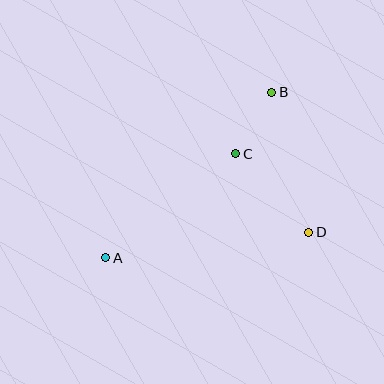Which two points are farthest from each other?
Points A and B are farthest from each other.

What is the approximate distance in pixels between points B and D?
The distance between B and D is approximately 145 pixels.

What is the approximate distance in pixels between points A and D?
The distance between A and D is approximately 204 pixels.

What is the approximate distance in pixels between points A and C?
The distance between A and C is approximately 166 pixels.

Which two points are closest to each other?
Points B and C are closest to each other.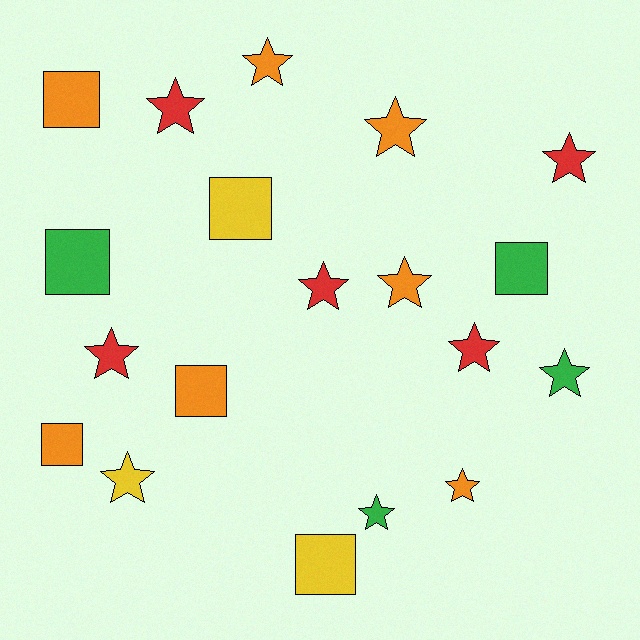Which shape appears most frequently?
Star, with 12 objects.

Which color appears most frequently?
Orange, with 7 objects.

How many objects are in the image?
There are 19 objects.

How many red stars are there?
There are 5 red stars.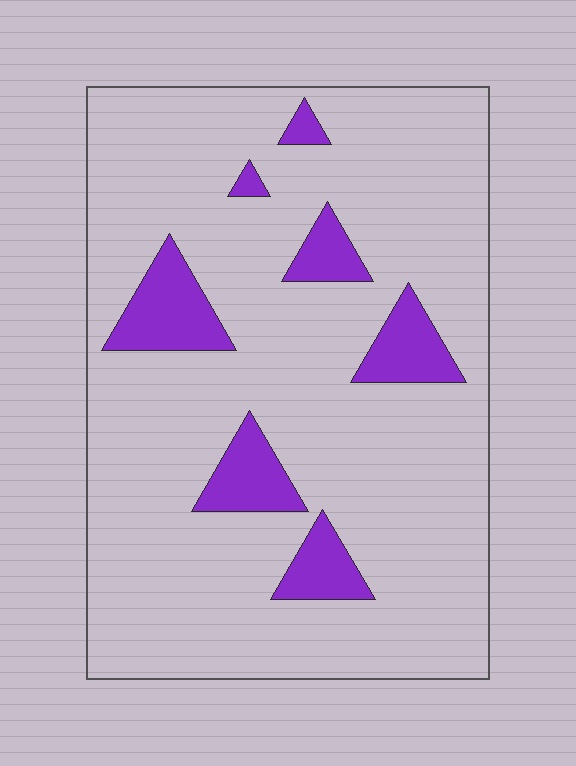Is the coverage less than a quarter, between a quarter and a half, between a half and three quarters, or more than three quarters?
Less than a quarter.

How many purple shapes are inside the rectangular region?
7.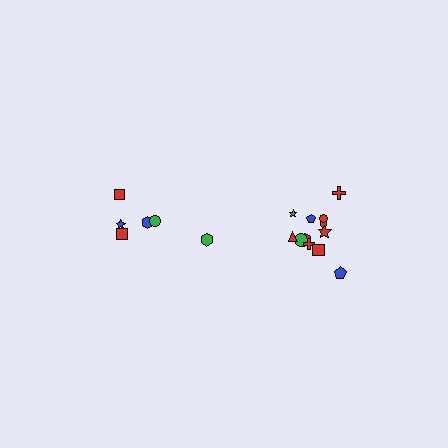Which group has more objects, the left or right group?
The right group.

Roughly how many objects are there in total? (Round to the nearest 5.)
Roughly 20 objects in total.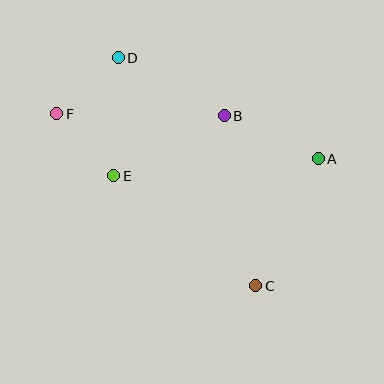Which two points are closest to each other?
Points D and F are closest to each other.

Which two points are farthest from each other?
Points C and D are farthest from each other.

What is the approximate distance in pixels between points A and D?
The distance between A and D is approximately 224 pixels.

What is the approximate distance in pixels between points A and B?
The distance between A and B is approximately 103 pixels.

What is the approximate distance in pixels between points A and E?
The distance between A and E is approximately 205 pixels.